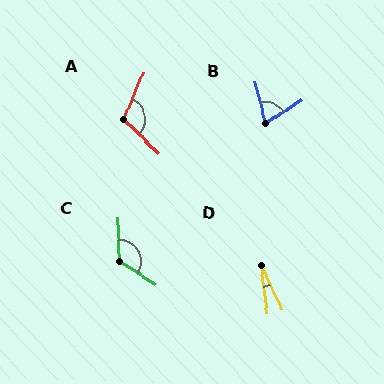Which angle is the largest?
C, at approximately 125 degrees.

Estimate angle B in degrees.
Approximately 71 degrees.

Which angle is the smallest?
D, at approximately 19 degrees.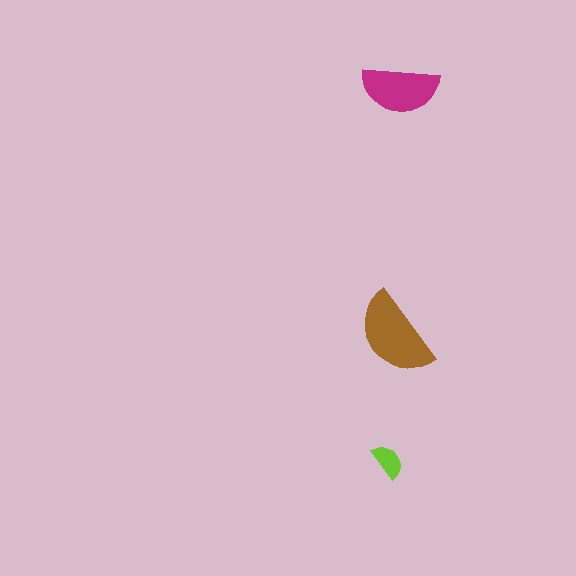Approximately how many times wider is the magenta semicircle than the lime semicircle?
About 2 times wider.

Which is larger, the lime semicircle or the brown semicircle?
The brown one.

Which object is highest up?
The magenta semicircle is topmost.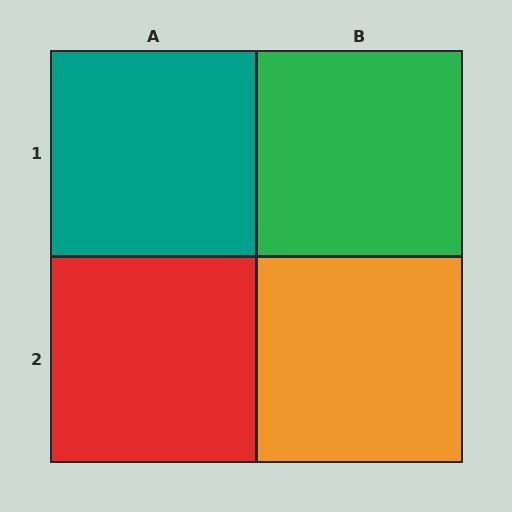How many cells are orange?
1 cell is orange.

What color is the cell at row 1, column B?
Green.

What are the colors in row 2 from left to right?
Red, orange.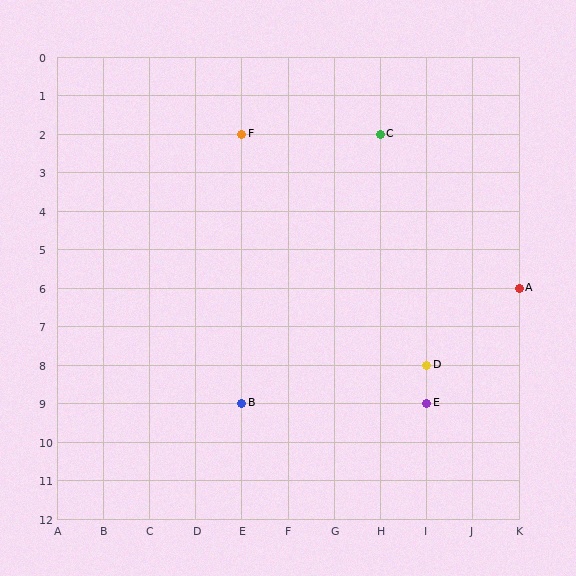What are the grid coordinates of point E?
Point E is at grid coordinates (I, 9).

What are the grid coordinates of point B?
Point B is at grid coordinates (E, 9).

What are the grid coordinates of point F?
Point F is at grid coordinates (E, 2).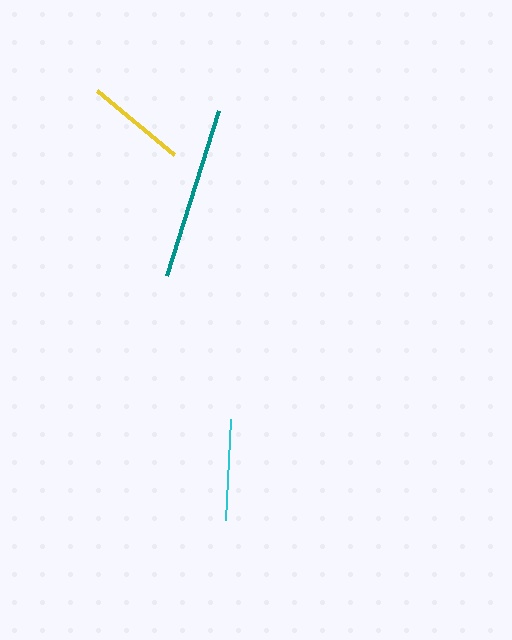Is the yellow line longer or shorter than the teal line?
The teal line is longer than the yellow line.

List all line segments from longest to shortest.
From longest to shortest: teal, cyan, yellow.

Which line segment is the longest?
The teal line is the longest at approximately 173 pixels.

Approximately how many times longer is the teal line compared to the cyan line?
The teal line is approximately 1.7 times the length of the cyan line.